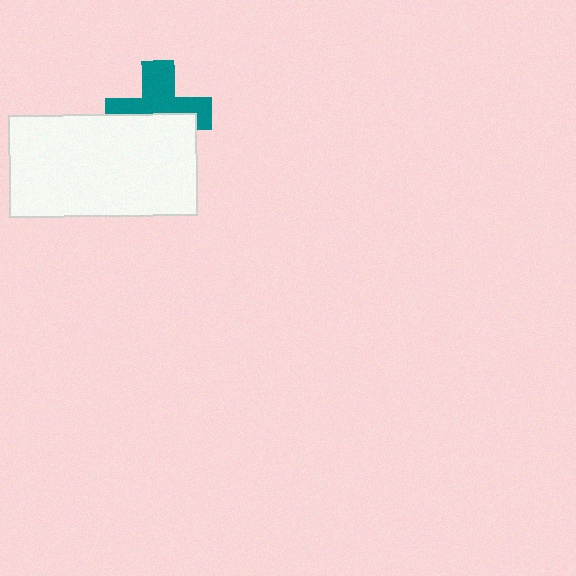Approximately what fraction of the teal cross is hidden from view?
Roughly 48% of the teal cross is hidden behind the white rectangle.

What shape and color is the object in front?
The object in front is a white rectangle.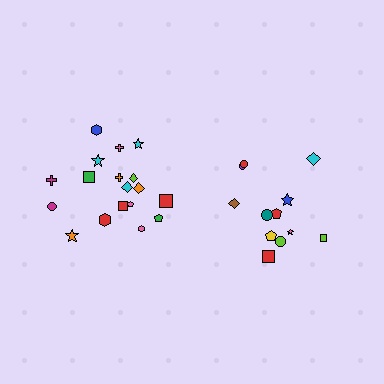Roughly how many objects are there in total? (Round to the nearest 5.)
Roughly 30 objects in total.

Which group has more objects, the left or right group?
The left group.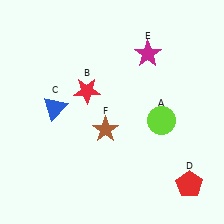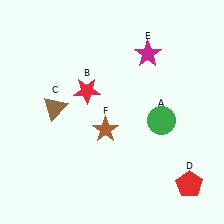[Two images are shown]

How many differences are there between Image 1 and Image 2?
There are 2 differences between the two images.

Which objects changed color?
A changed from lime to green. C changed from blue to brown.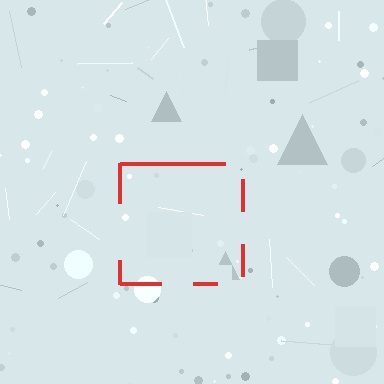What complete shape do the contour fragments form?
The contour fragments form a square.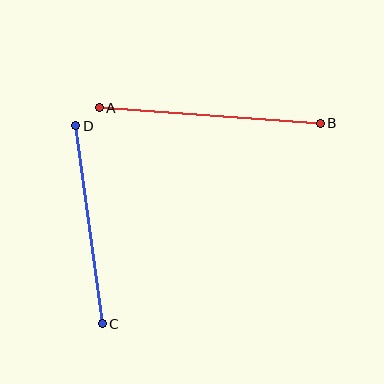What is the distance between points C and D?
The distance is approximately 200 pixels.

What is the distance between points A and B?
The distance is approximately 222 pixels.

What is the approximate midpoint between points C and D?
The midpoint is at approximately (89, 225) pixels.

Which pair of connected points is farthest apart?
Points A and B are farthest apart.